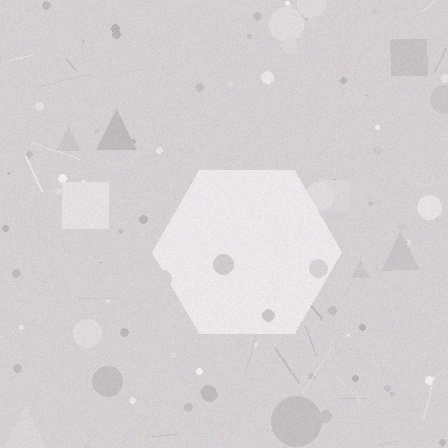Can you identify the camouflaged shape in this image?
The camouflaged shape is a hexagon.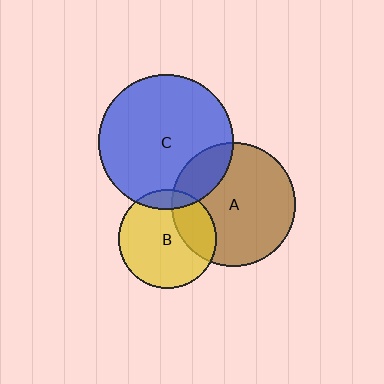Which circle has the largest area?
Circle C (blue).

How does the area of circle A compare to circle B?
Approximately 1.6 times.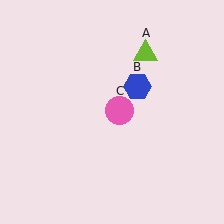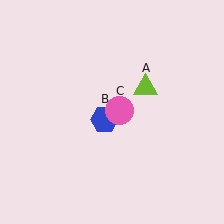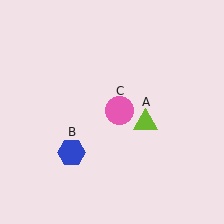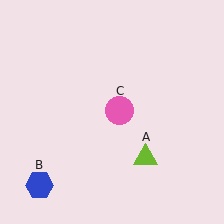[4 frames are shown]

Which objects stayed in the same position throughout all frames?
Pink circle (object C) remained stationary.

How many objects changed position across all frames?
2 objects changed position: lime triangle (object A), blue hexagon (object B).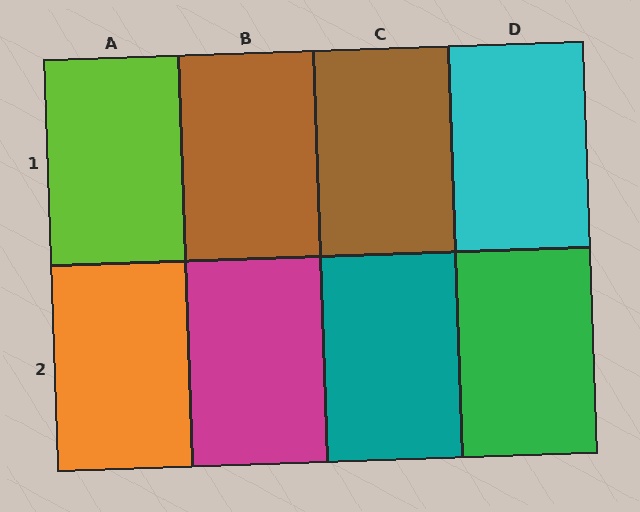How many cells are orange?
1 cell is orange.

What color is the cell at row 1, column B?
Brown.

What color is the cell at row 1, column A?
Lime.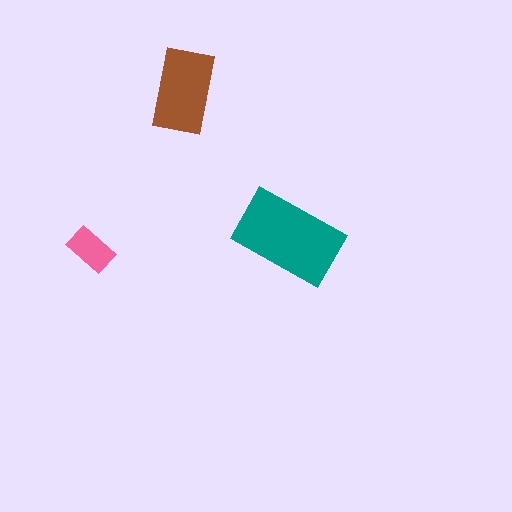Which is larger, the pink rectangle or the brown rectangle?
The brown one.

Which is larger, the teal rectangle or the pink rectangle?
The teal one.